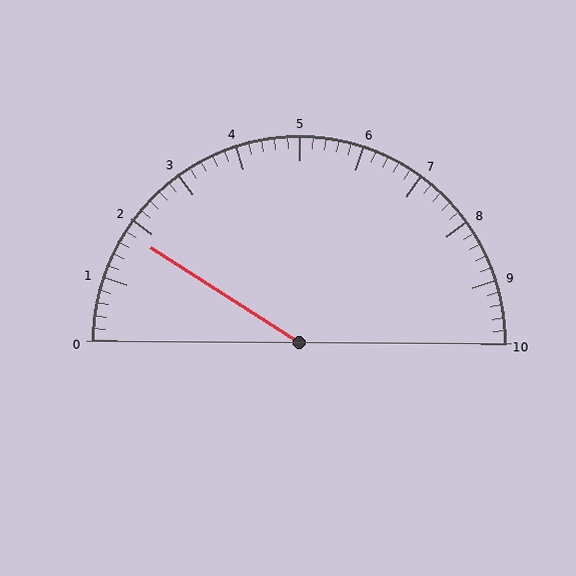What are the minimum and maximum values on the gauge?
The gauge ranges from 0 to 10.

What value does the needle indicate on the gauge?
The needle indicates approximately 1.8.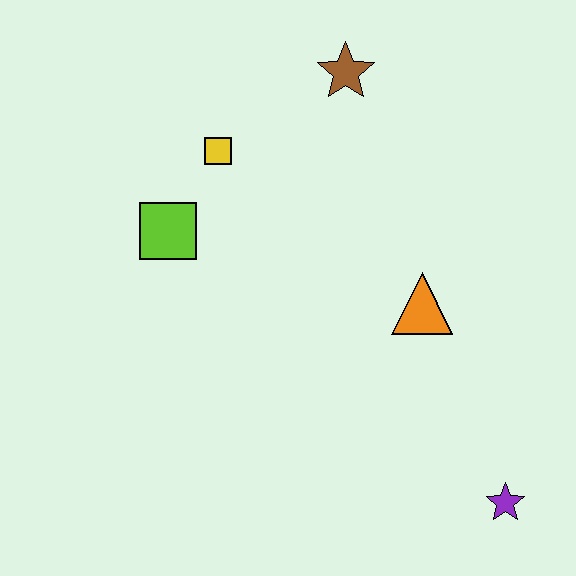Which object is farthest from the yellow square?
The purple star is farthest from the yellow square.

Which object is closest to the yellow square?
The lime square is closest to the yellow square.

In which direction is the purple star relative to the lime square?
The purple star is to the right of the lime square.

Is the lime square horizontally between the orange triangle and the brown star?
No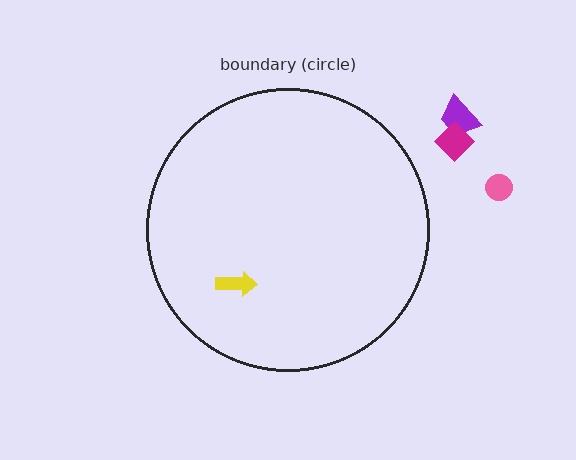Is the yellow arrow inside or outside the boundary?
Inside.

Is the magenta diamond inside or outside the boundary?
Outside.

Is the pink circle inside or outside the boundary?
Outside.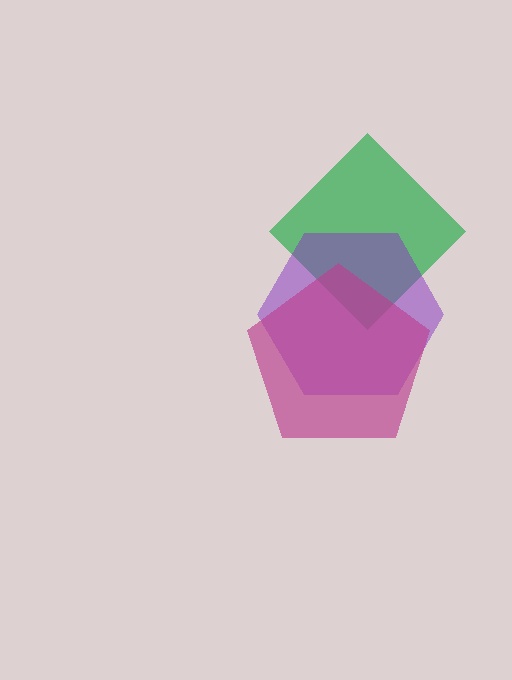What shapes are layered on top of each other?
The layered shapes are: a green diamond, a purple hexagon, a magenta pentagon.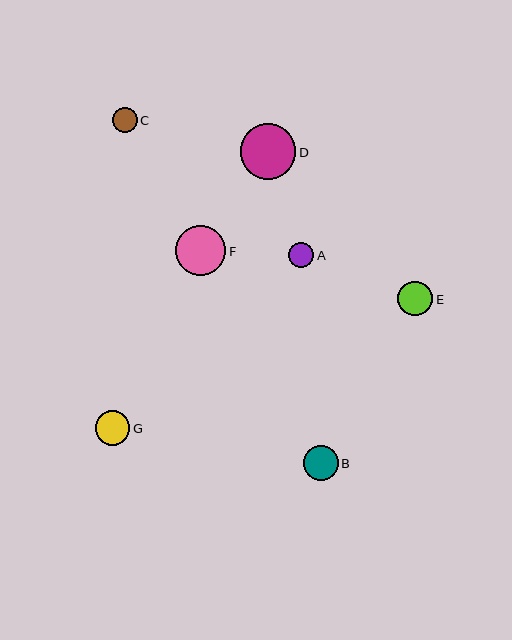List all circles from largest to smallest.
From largest to smallest: D, F, B, E, G, A, C.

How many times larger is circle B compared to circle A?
Circle B is approximately 1.4 times the size of circle A.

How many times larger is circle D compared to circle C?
Circle D is approximately 2.2 times the size of circle C.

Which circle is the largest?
Circle D is the largest with a size of approximately 55 pixels.